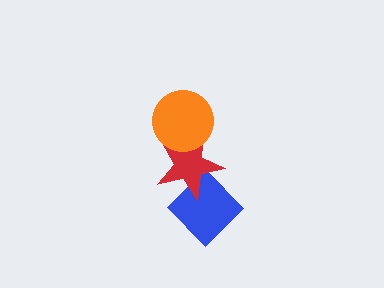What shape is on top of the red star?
The orange circle is on top of the red star.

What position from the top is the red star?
The red star is 2nd from the top.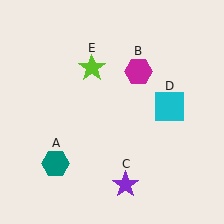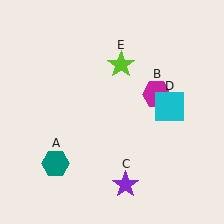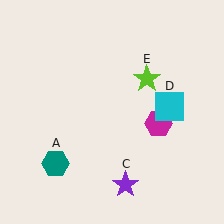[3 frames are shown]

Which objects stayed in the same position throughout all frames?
Teal hexagon (object A) and purple star (object C) and cyan square (object D) remained stationary.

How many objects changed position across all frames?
2 objects changed position: magenta hexagon (object B), lime star (object E).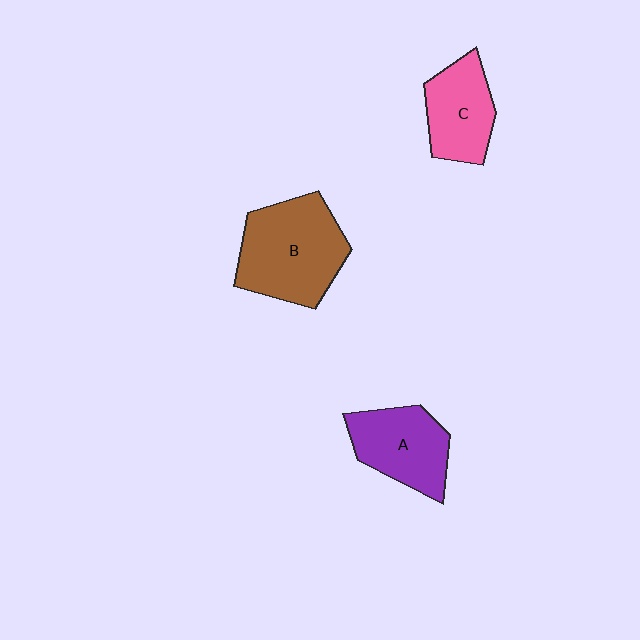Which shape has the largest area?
Shape B (brown).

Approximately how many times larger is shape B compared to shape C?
Approximately 1.5 times.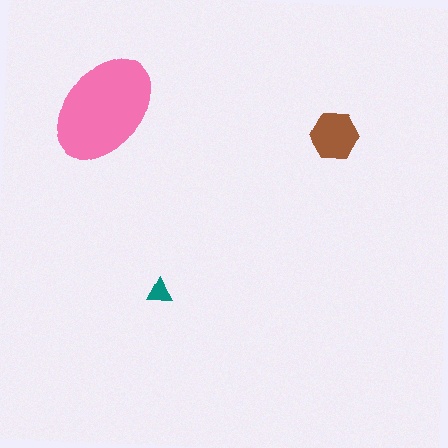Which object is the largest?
The pink ellipse.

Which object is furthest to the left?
The pink ellipse is leftmost.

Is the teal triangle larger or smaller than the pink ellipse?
Smaller.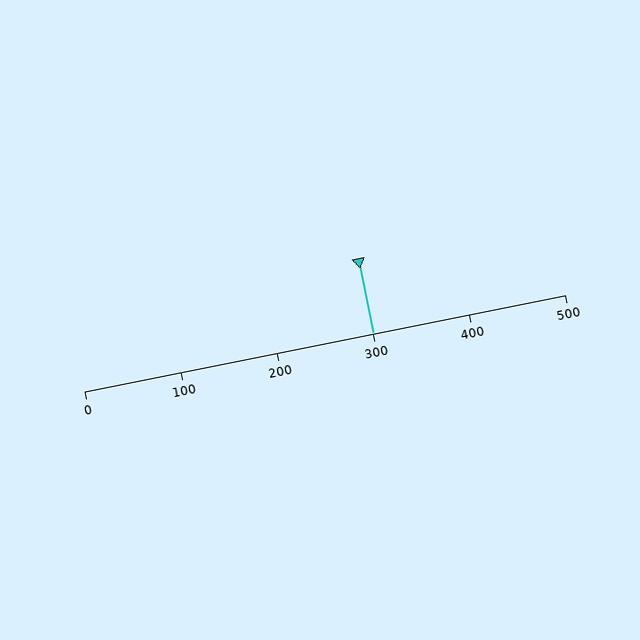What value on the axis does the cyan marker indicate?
The marker indicates approximately 300.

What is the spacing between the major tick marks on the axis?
The major ticks are spaced 100 apart.